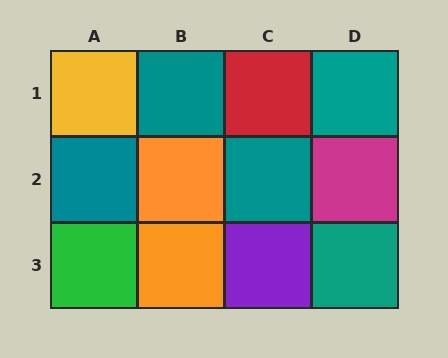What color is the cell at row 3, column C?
Purple.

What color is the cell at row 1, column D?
Teal.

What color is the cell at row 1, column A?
Yellow.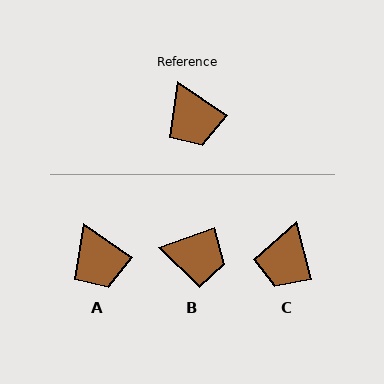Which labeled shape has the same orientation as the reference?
A.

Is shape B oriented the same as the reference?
No, it is off by about 54 degrees.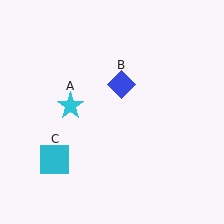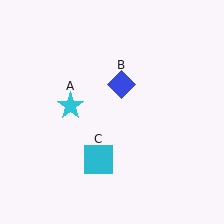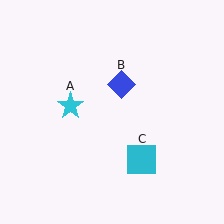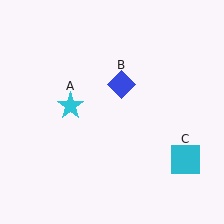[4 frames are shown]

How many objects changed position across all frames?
1 object changed position: cyan square (object C).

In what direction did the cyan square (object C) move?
The cyan square (object C) moved right.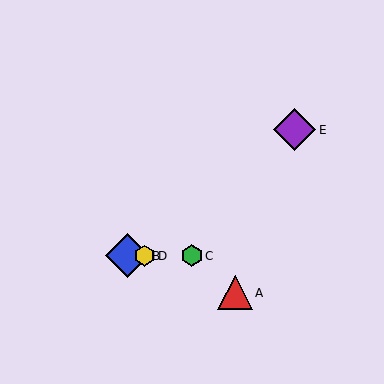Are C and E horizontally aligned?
No, C is at y≈256 and E is at y≈130.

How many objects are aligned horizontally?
3 objects (B, C, D) are aligned horizontally.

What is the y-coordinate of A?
Object A is at y≈293.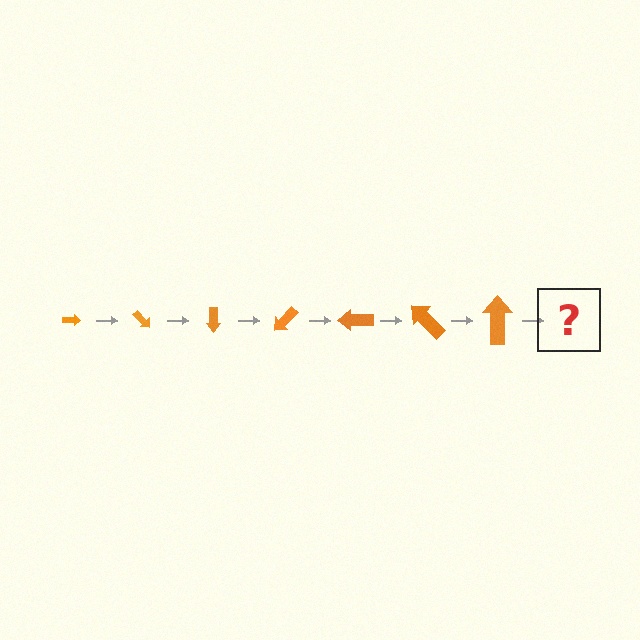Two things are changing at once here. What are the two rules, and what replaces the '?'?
The two rules are that the arrow grows larger each step and it rotates 45 degrees each step. The '?' should be an arrow, larger than the previous one and rotated 315 degrees from the start.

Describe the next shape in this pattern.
It should be an arrow, larger than the previous one and rotated 315 degrees from the start.